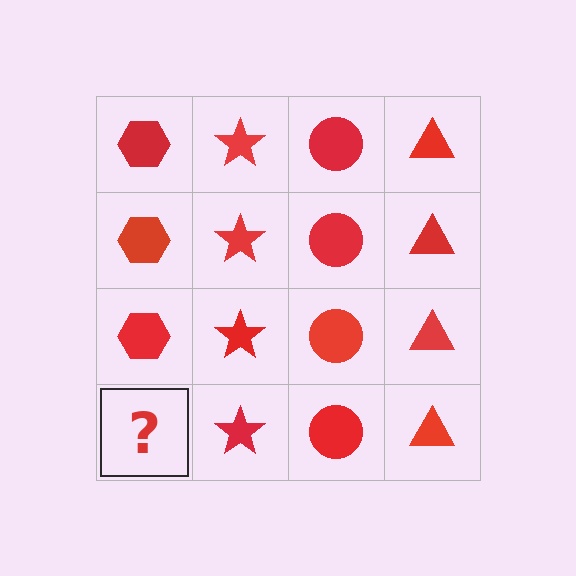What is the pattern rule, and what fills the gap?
The rule is that each column has a consistent shape. The gap should be filled with a red hexagon.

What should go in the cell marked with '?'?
The missing cell should contain a red hexagon.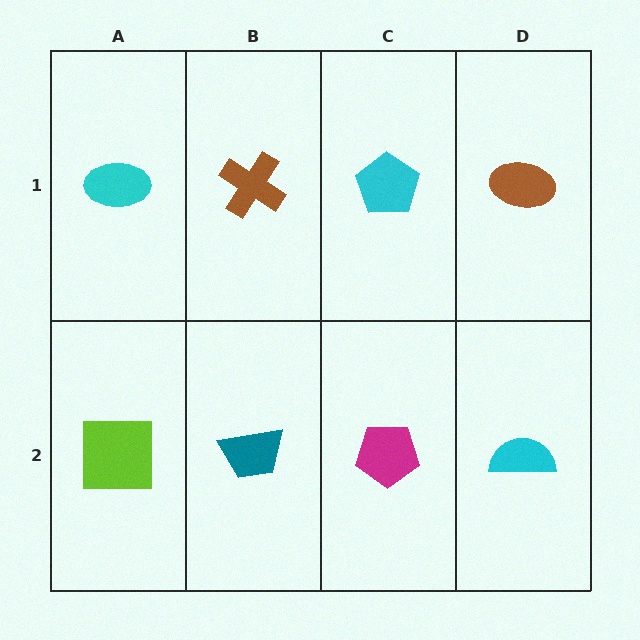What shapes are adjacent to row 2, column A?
A cyan ellipse (row 1, column A), a teal trapezoid (row 2, column B).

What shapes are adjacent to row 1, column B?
A teal trapezoid (row 2, column B), a cyan ellipse (row 1, column A), a cyan pentagon (row 1, column C).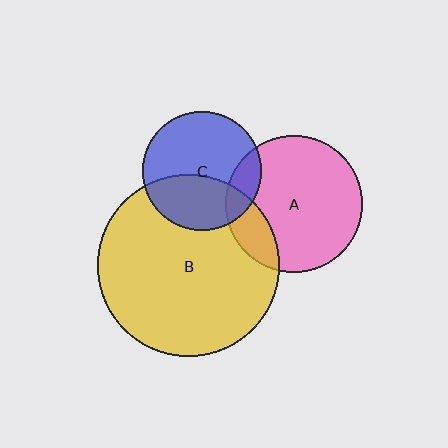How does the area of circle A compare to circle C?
Approximately 1.4 times.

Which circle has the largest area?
Circle B (yellow).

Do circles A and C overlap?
Yes.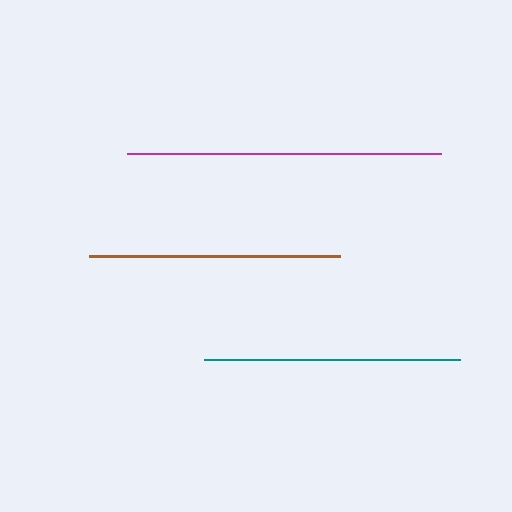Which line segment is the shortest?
The brown line is the shortest at approximately 251 pixels.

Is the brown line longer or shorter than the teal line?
The teal line is longer than the brown line.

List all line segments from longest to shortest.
From longest to shortest: magenta, teal, brown.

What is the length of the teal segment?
The teal segment is approximately 257 pixels long.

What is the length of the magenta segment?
The magenta segment is approximately 314 pixels long.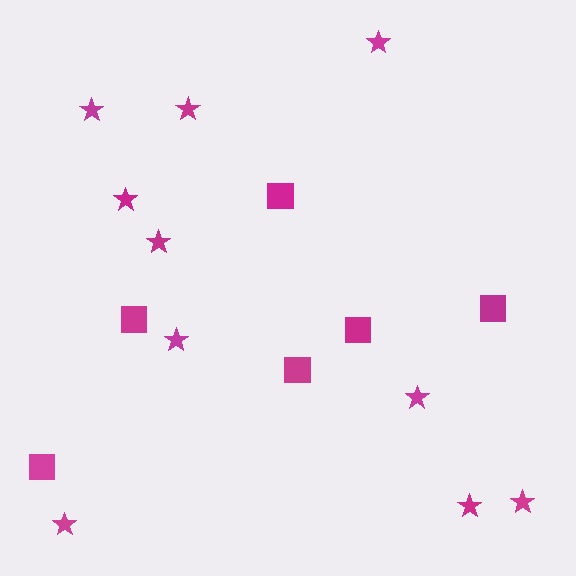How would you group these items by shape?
There are 2 groups: one group of stars (10) and one group of squares (6).